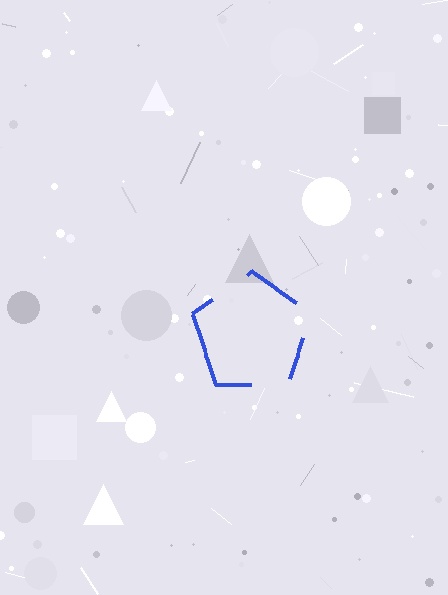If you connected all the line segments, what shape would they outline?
They would outline a pentagon.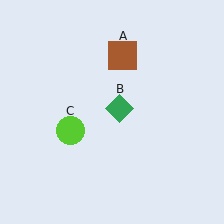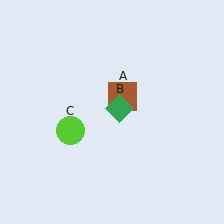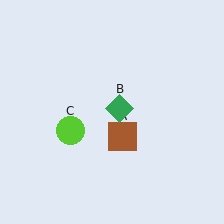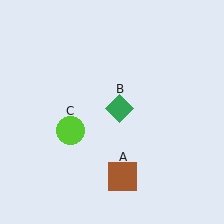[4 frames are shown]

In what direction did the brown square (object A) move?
The brown square (object A) moved down.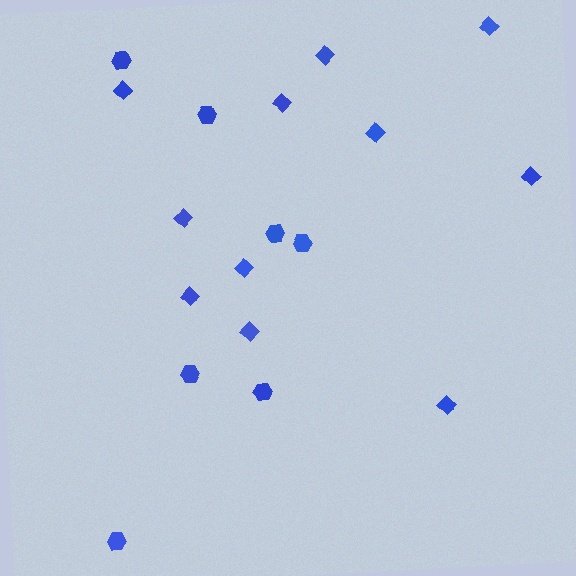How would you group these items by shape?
There are 2 groups: one group of diamonds (11) and one group of hexagons (7).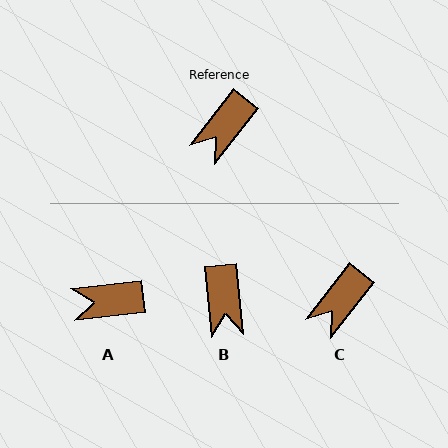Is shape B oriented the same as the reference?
No, it is off by about 43 degrees.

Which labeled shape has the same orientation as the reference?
C.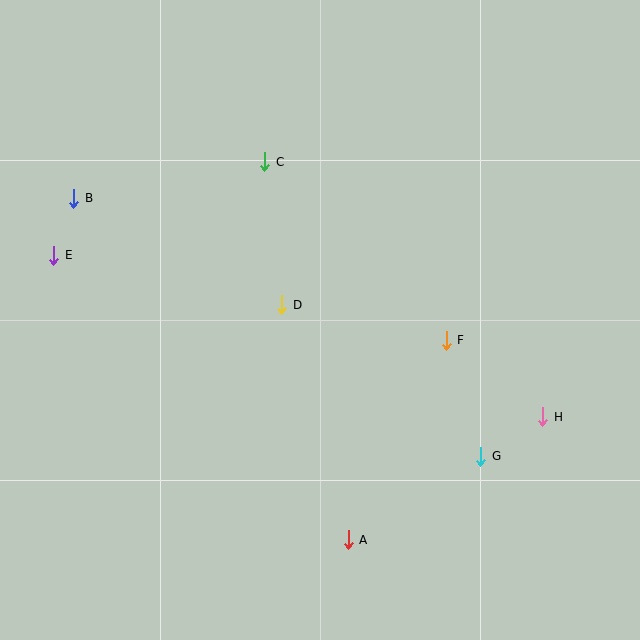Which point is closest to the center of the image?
Point D at (282, 305) is closest to the center.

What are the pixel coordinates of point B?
Point B is at (74, 198).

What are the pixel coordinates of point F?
Point F is at (446, 340).